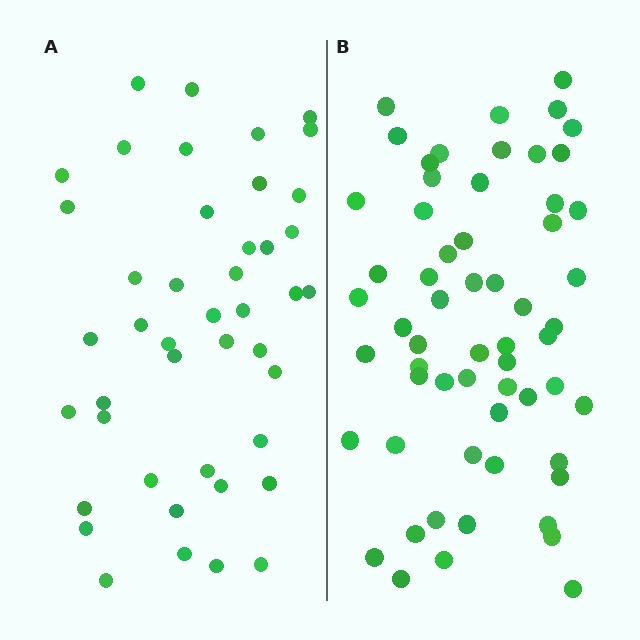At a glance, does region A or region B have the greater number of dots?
Region B (the right region) has more dots.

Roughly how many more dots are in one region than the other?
Region B has approximately 15 more dots than region A.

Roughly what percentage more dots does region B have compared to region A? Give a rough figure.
About 35% more.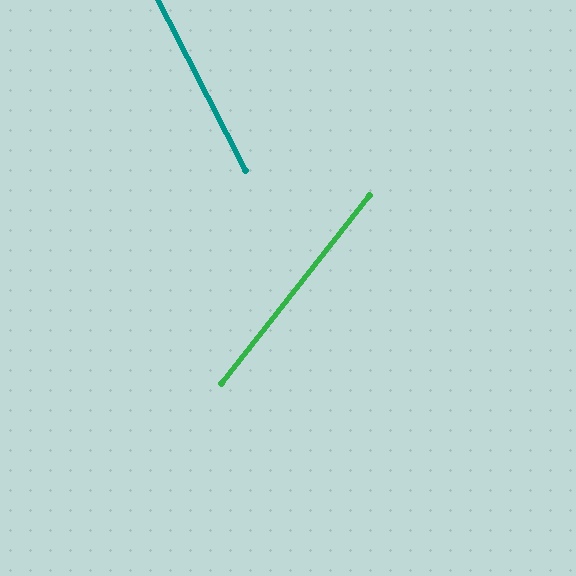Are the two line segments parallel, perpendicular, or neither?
Neither parallel nor perpendicular — they differ by about 65°.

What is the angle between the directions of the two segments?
Approximately 65 degrees.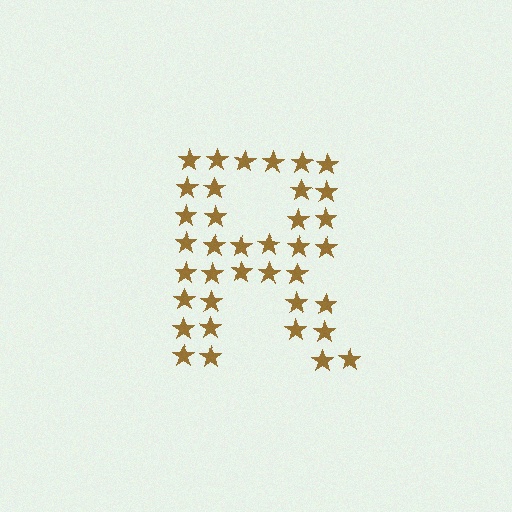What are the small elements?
The small elements are stars.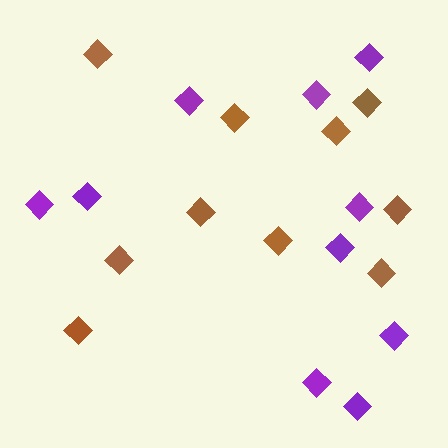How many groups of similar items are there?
There are 2 groups: one group of purple diamonds (10) and one group of brown diamonds (10).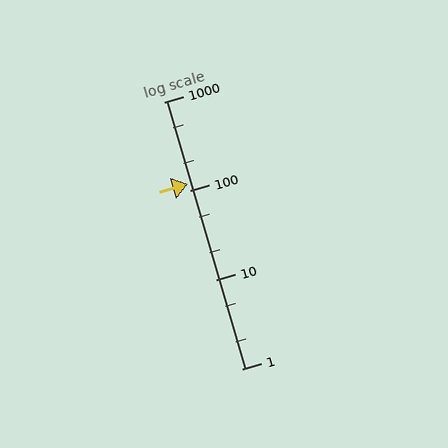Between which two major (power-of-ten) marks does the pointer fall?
The pointer is between 100 and 1000.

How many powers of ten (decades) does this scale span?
The scale spans 3 decades, from 1 to 1000.